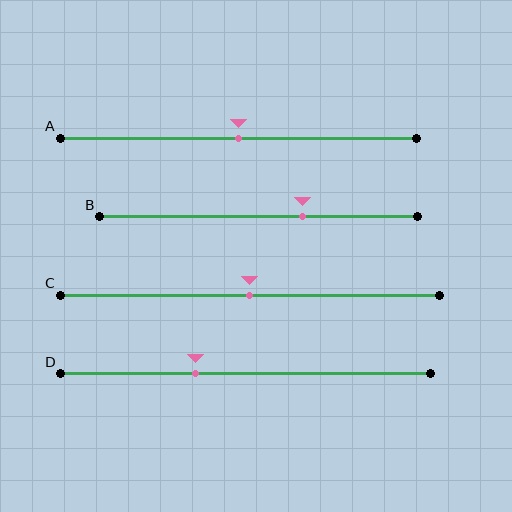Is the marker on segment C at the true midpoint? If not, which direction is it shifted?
Yes, the marker on segment C is at the true midpoint.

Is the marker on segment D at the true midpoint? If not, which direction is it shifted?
No, the marker on segment D is shifted to the left by about 14% of the segment length.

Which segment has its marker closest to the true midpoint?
Segment A has its marker closest to the true midpoint.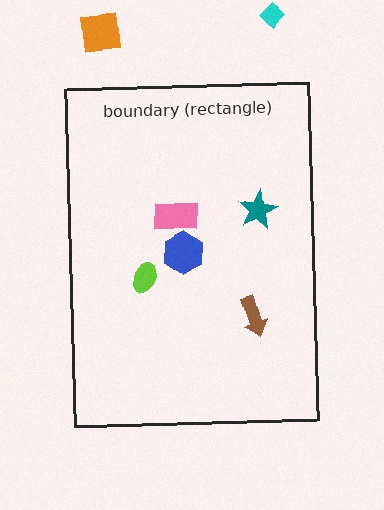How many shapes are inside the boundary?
5 inside, 2 outside.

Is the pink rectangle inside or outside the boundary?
Inside.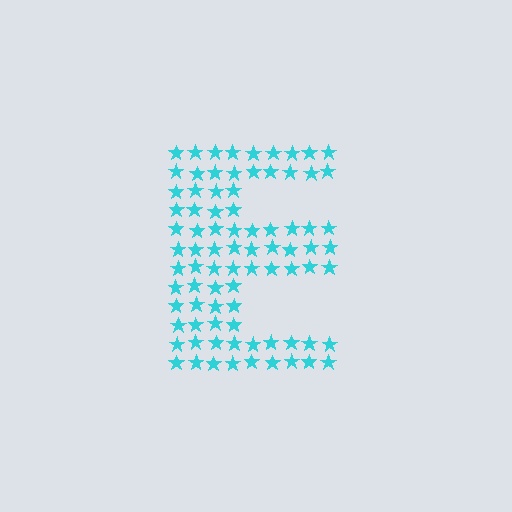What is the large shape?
The large shape is the letter E.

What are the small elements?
The small elements are stars.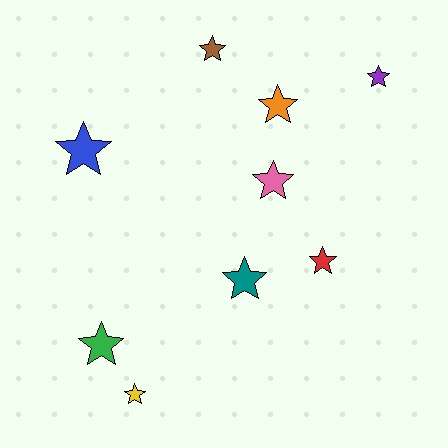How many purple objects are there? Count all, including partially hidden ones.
There is 1 purple object.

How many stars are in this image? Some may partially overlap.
There are 9 stars.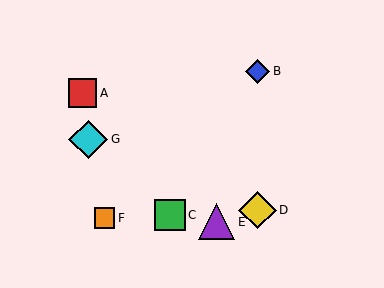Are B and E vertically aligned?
No, B is at x≈257 and E is at x≈217.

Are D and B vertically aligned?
Yes, both are at x≈257.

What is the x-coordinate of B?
Object B is at x≈257.